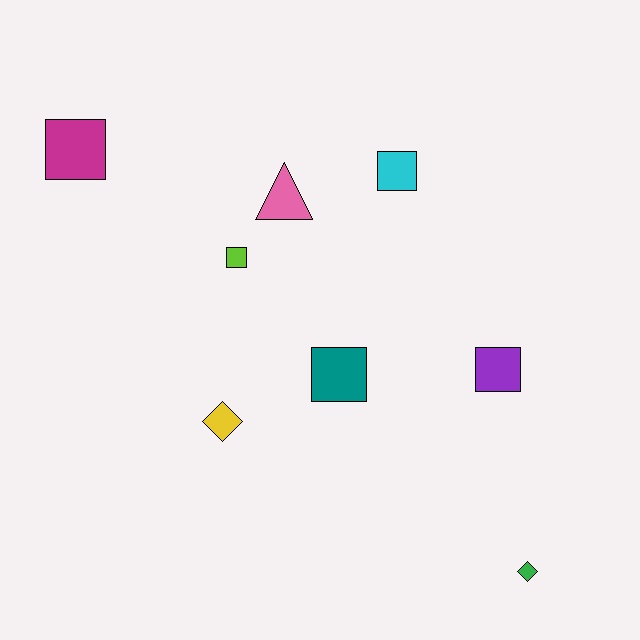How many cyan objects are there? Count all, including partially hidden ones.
There is 1 cyan object.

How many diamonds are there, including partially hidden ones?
There are 2 diamonds.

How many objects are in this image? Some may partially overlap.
There are 8 objects.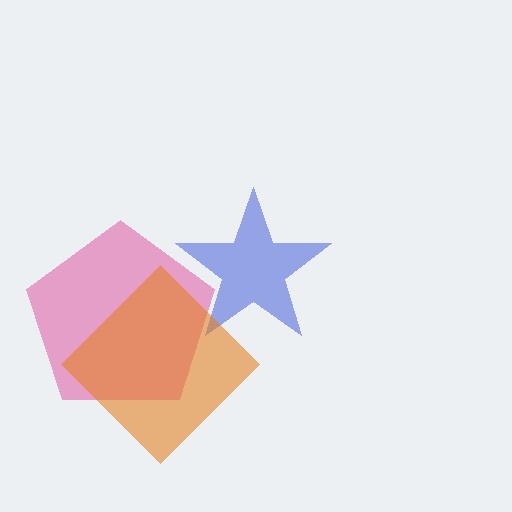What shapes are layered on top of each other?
The layered shapes are: a pink pentagon, a blue star, an orange diamond.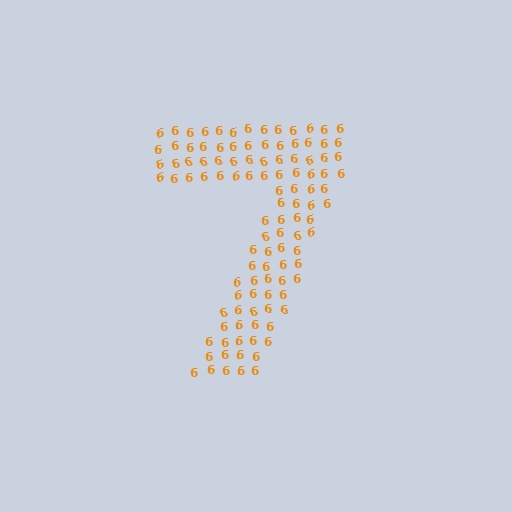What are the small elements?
The small elements are digit 6's.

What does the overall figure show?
The overall figure shows the digit 7.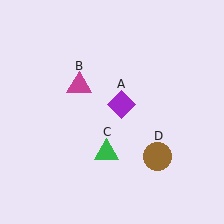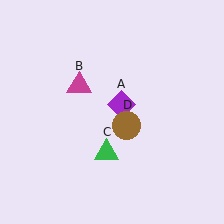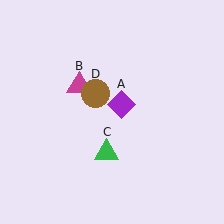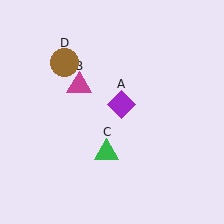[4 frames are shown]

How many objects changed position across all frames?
1 object changed position: brown circle (object D).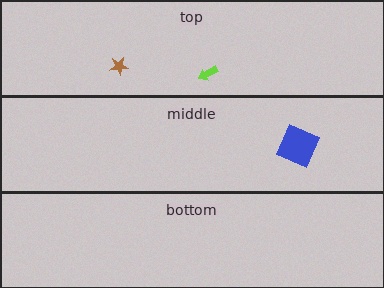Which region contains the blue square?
The middle region.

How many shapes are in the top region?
2.